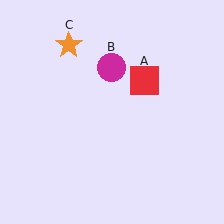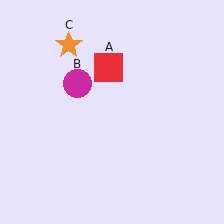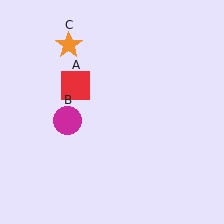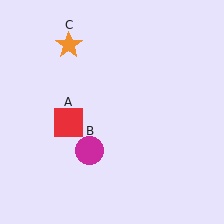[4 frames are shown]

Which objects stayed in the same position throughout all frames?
Orange star (object C) remained stationary.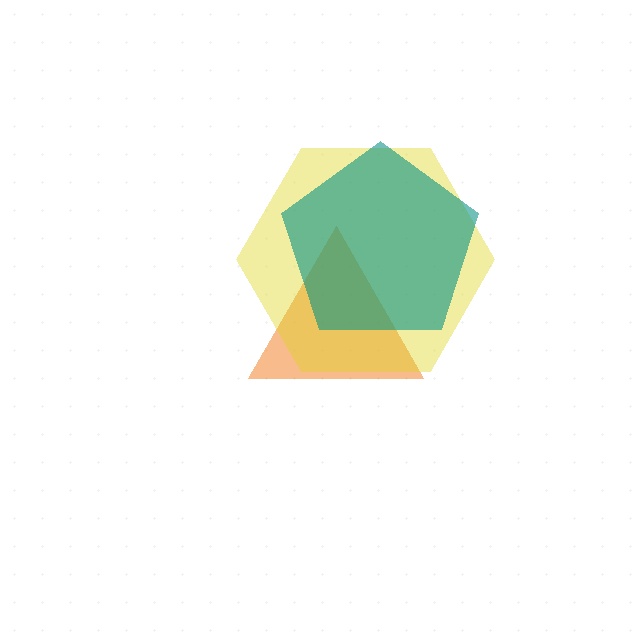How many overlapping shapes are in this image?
There are 3 overlapping shapes in the image.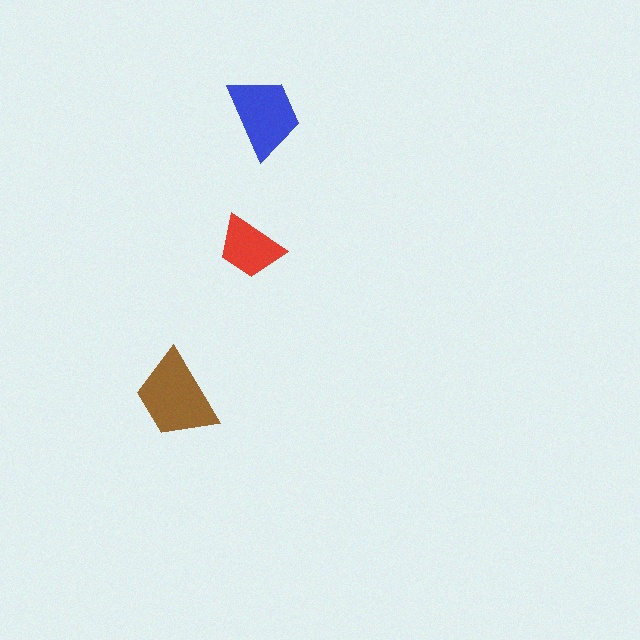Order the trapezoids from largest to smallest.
the brown one, the blue one, the red one.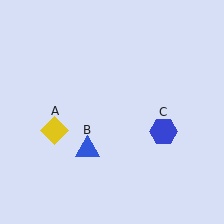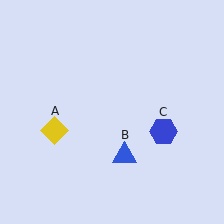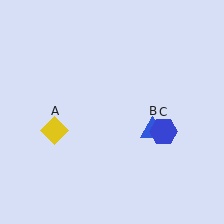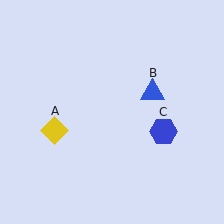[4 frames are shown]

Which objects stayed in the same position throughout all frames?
Yellow diamond (object A) and blue hexagon (object C) remained stationary.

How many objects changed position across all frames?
1 object changed position: blue triangle (object B).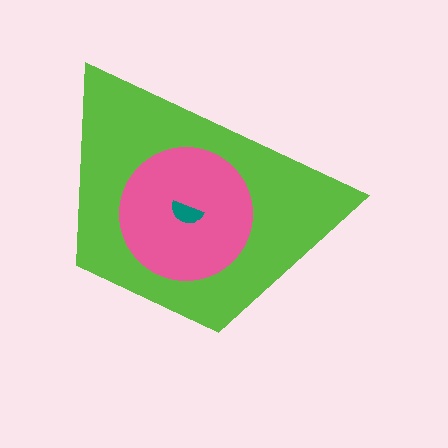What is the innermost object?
The teal semicircle.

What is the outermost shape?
The lime trapezoid.